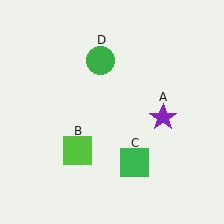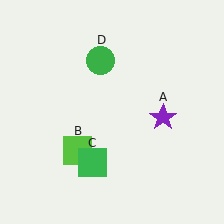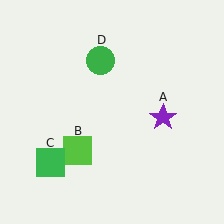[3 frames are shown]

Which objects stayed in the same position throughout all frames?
Purple star (object A) and lime square (object B) and green circle (object D) remained stationary.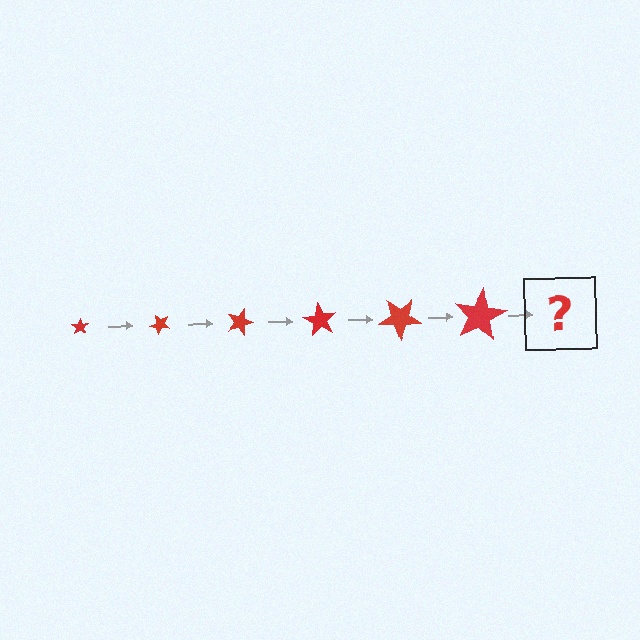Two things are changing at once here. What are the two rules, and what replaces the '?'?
The two rules are that the star grows larger each step and it rotates 45 degrees each step. The '?' should be a star, larger than the previous one and rotated 270 degrees from the start.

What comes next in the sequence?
The next element should be a star, larger than the previous one and rotated 270 degrees from the start.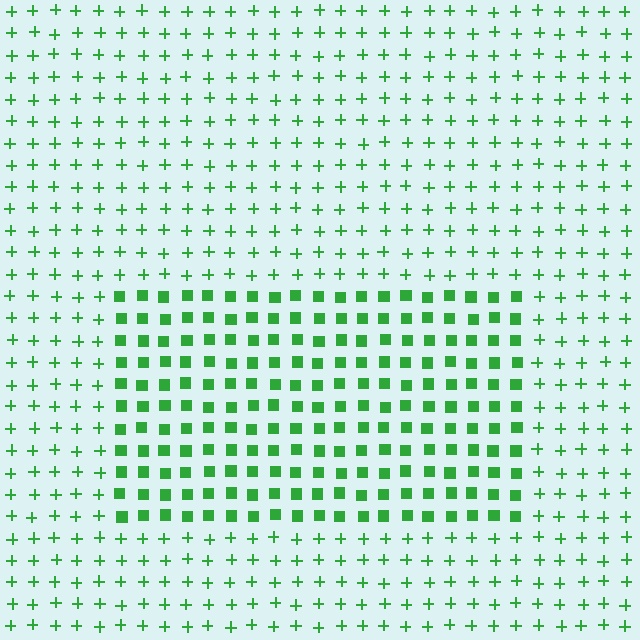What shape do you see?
I see a rectangle.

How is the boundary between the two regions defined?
The boundary is defined by a change in element shape: squares inside vs. plus signs outside. All elements share the same color and spacing.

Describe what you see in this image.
The image is filled with small green elements arranged in a uniform grid. A rectangle-shaped region contains squares, while the surrounding area contains plus signs. The boundary is defined purely by the change in element shape.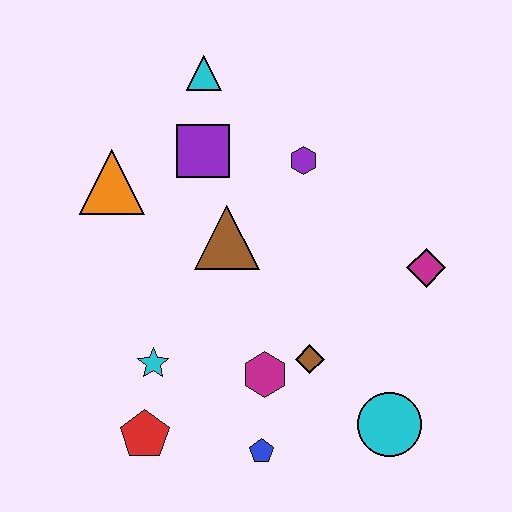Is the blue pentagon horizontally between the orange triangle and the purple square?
No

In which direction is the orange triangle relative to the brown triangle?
The orange triangle is to the left of the brown triangle.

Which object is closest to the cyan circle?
The brown diamond is closest to the cyan circle.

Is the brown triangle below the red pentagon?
No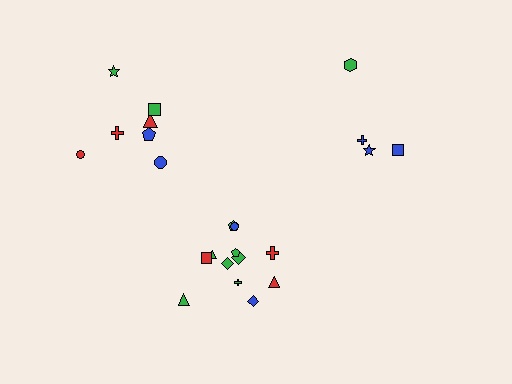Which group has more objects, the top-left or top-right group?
The top-left group.